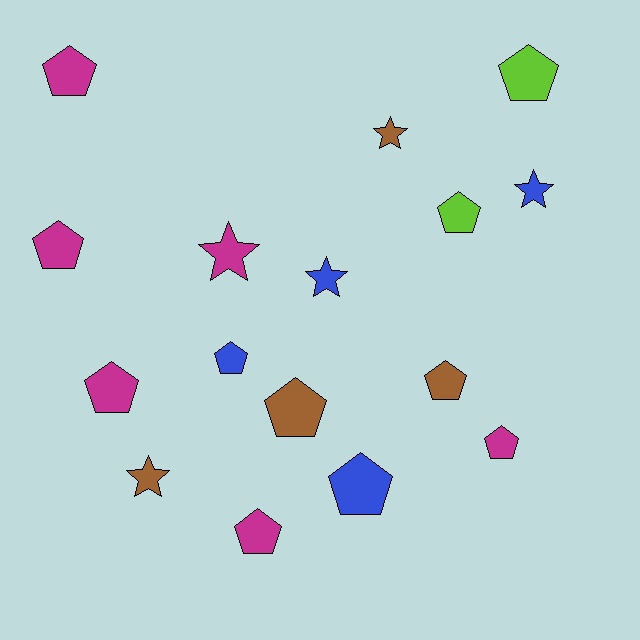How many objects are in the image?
There are 16 objects.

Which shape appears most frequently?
Pentagon, with 11 objects.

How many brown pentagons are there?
There are 2 brown pentagons.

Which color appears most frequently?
Magenta, with 6 objects.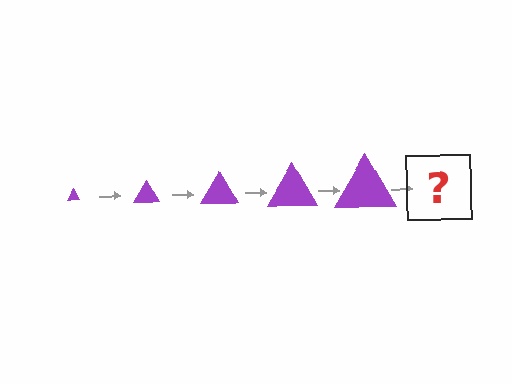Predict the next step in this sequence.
The next step is a purple triangle, larger than the previous one.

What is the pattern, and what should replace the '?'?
The pattern is that the triangle gets progressively larger each step. The '?' should be a purple triangle, larger than the previous one.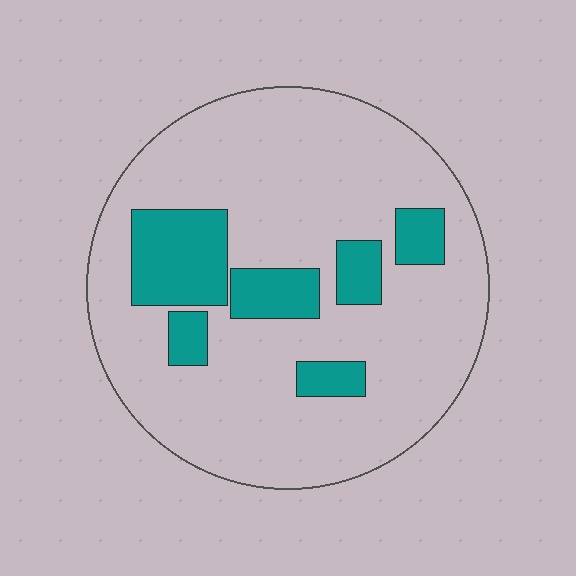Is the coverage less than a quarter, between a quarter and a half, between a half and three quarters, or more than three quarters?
Less than a quarter.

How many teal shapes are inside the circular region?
6.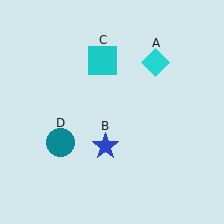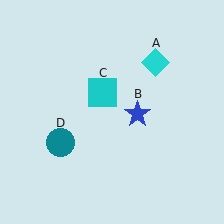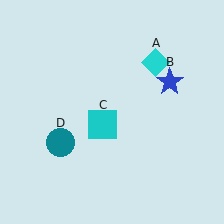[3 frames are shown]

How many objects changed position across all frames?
2 objects changed position: blue star (object B), cyan square (object C).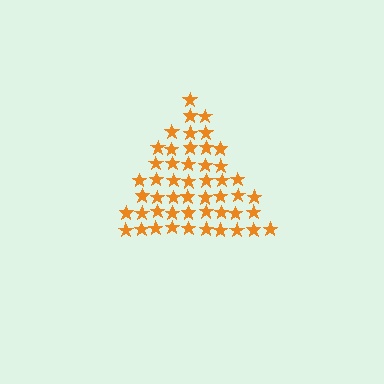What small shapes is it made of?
It is made of small stars.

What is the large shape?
The large shape is a triangle.